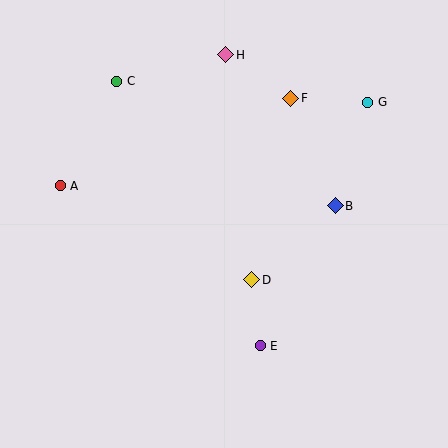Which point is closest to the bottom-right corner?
Point E is closest to the bottom-right corner.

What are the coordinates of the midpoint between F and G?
The midpoint between F and G is at (329, 100).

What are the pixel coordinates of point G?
Point G is at (368, 102).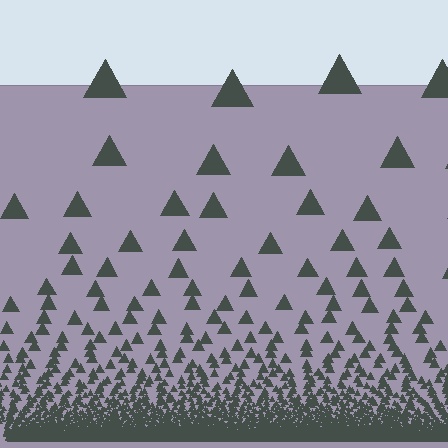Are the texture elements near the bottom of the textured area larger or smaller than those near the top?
Smaller. The gradient is inverted — elements near the bottom are smaller and denser.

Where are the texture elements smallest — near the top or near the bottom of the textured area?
Near the bottom.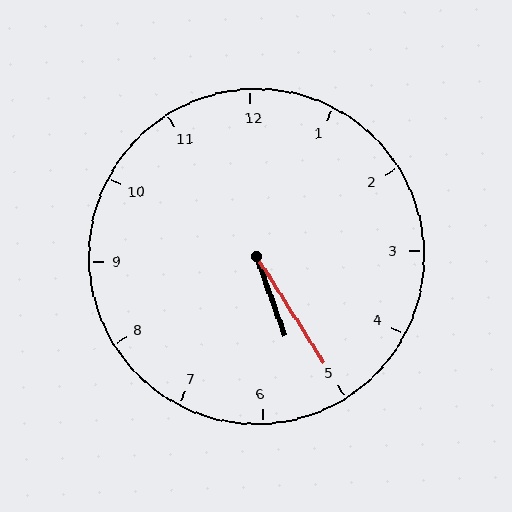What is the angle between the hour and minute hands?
Approximately 12 degrees.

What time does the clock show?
5:25.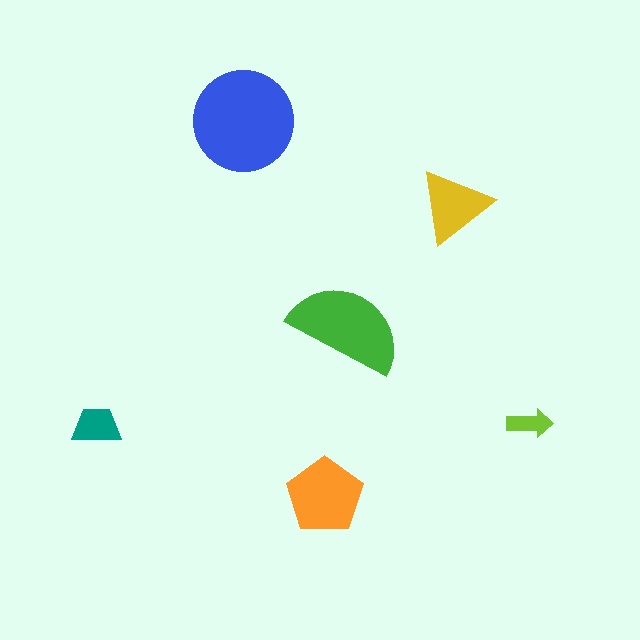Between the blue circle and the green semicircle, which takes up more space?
The blue circle.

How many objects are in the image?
There are 6 objects in the image.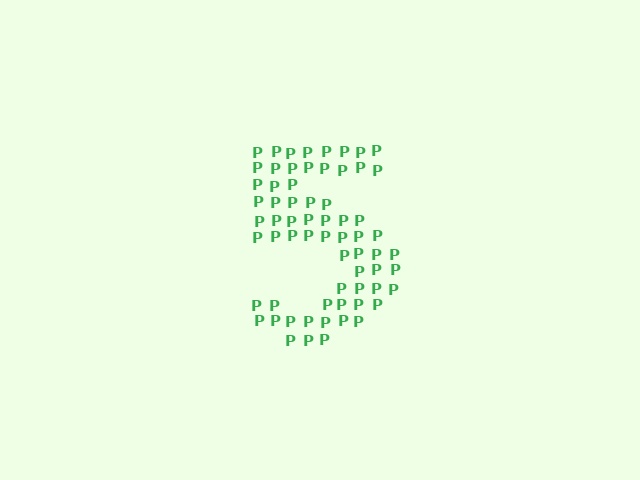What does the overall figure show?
The overall figure shows the digit 5.